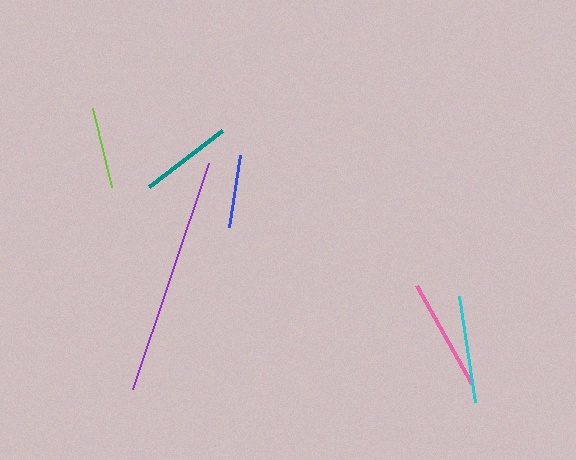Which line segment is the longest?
The purple line is the longest at approximately 238 pixels.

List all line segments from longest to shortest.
From longest to shortest: purple, pink, cyan, teal, lime, blue.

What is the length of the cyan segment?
The cyan segment is approximately 106 pixels long.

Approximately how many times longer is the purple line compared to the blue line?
The purple line is approximately 3.3 times the length of the blue line.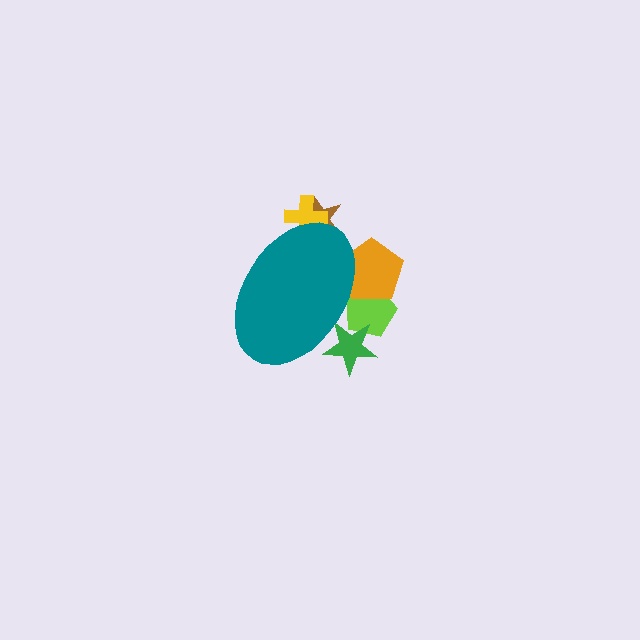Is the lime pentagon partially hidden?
Yes, the lime pentagon is partially hidden behind the teal ellipse.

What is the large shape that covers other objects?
A teal ellipse.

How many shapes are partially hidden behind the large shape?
5 shapes are partially hidden.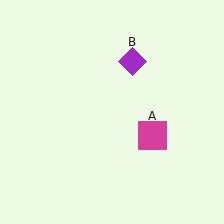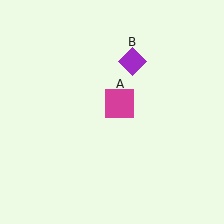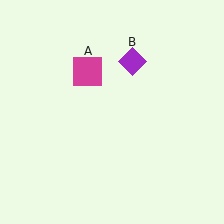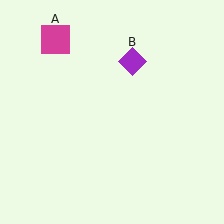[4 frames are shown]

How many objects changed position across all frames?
1 object changed position: magenta square (object A).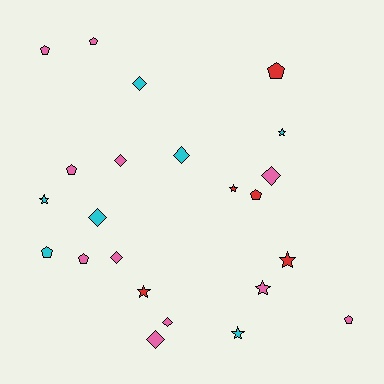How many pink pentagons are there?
There are 5 pink pentagons.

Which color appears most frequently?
Pink, with 11 objects.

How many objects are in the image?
There are 23 objects.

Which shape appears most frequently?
Pentagon, with 8 objects.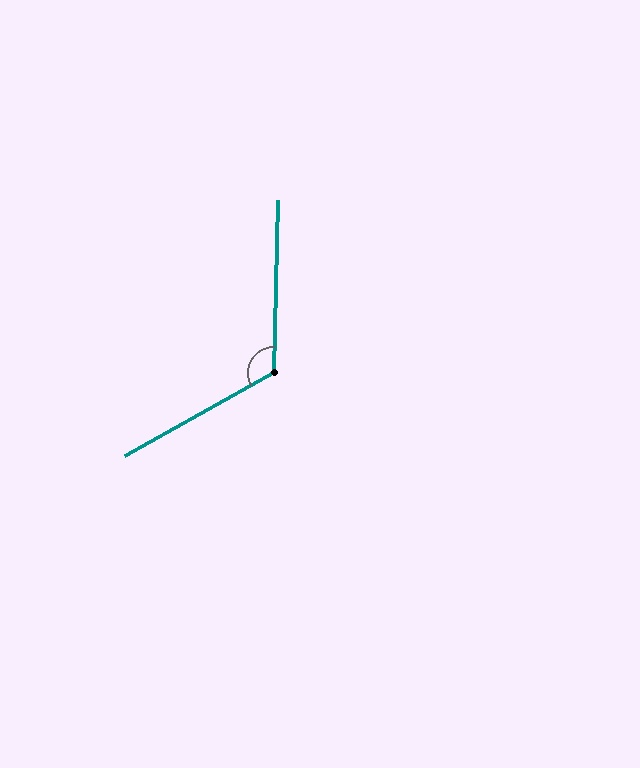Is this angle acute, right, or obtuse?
It is obtuse.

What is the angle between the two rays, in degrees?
Approximately 120 degrees.